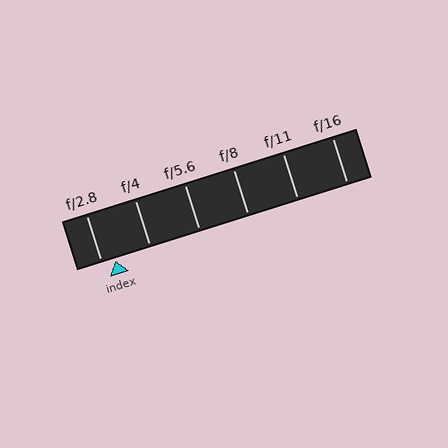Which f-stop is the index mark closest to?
The index mark is closest to f/2.8.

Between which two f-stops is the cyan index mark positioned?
The index mark is between f/2.8 and f/4.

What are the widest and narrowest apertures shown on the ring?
The widest aperture shown is f/2.8 and the narrowest is f/16.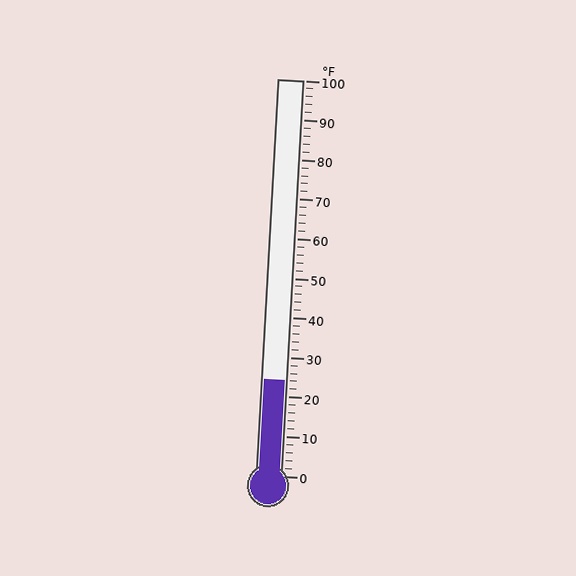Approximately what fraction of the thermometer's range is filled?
The thermometer is filled to approximately 25% of its range.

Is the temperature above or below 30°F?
The temperature is below 30°F.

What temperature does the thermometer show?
The thermometer shows approximately 24°F.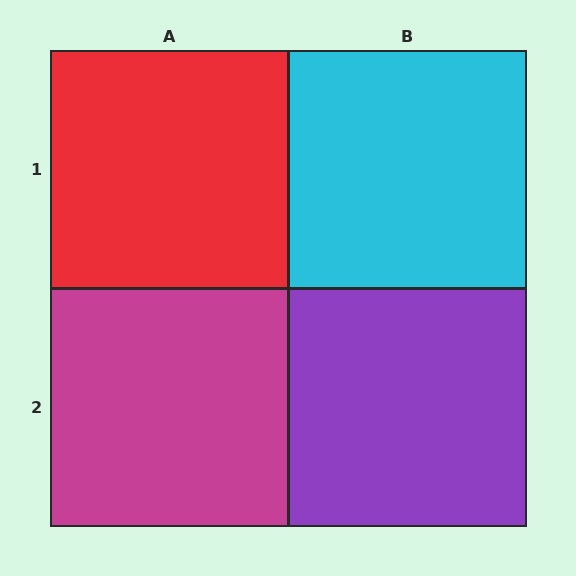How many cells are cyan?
1 cell is cyan.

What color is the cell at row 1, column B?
Cyan.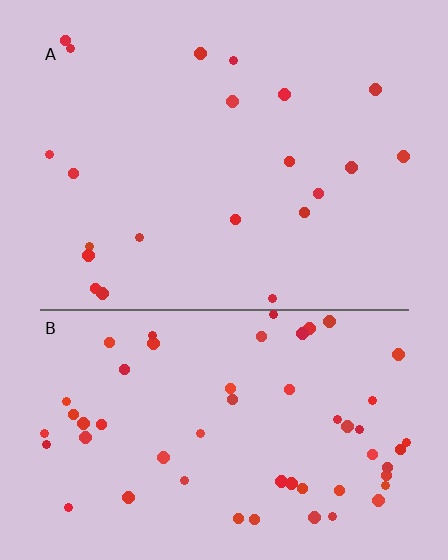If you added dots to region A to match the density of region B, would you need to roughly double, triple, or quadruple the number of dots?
Approximately triple.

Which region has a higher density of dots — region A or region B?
B (the bottom).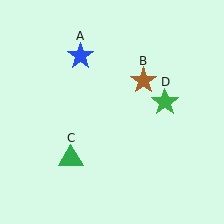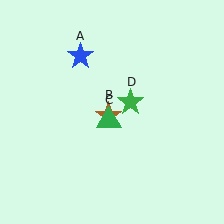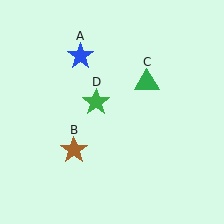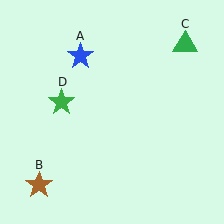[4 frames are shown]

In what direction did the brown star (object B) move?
The brown star (object B) moved down and to the left.